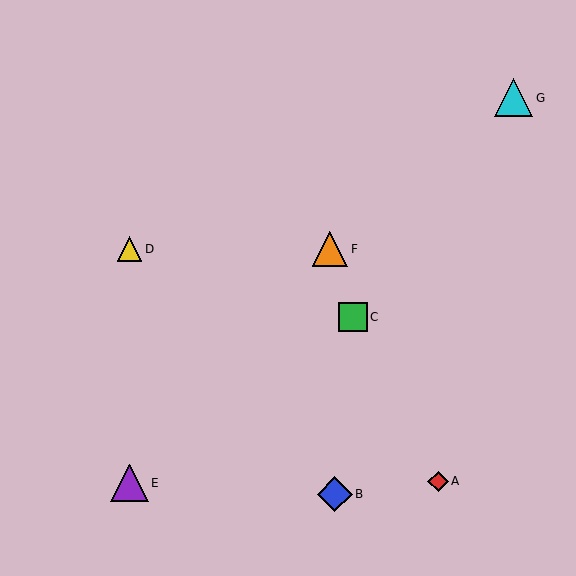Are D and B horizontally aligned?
No, D is at y≈249 and B is at y≈494.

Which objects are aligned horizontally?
Objects D, F are aligned horizontally.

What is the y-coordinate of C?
Object C is at y≈317.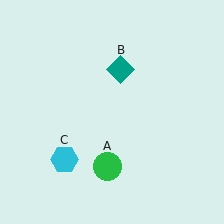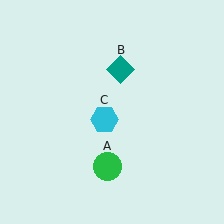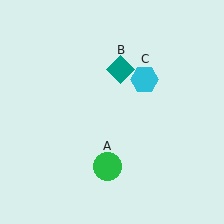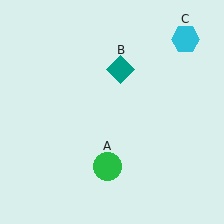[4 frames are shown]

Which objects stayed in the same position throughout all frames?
Green circle (object A) and teal diamond (object B) remained stationary.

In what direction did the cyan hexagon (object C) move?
The cyan hexagon (object C) moved up and to the right.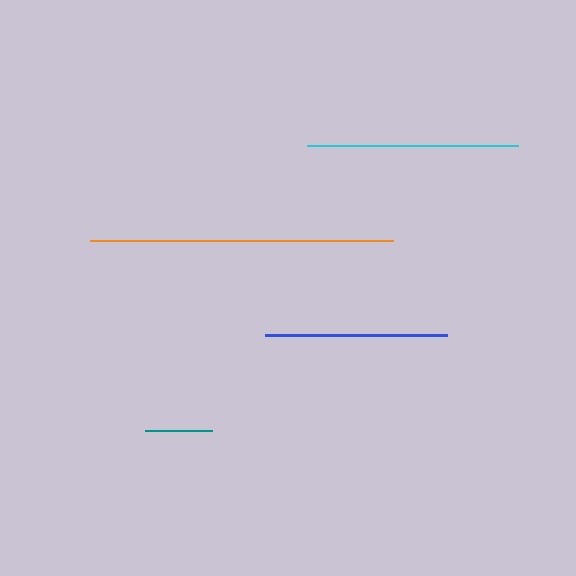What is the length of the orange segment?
The orange segment is approximately 303 pixels long.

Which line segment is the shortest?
The teal line is the shortest at approximately 67 pixels.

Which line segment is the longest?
The orange line is the longest at approximately 303 pixels.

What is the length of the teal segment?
The teal segment is approximately 67 pixels long.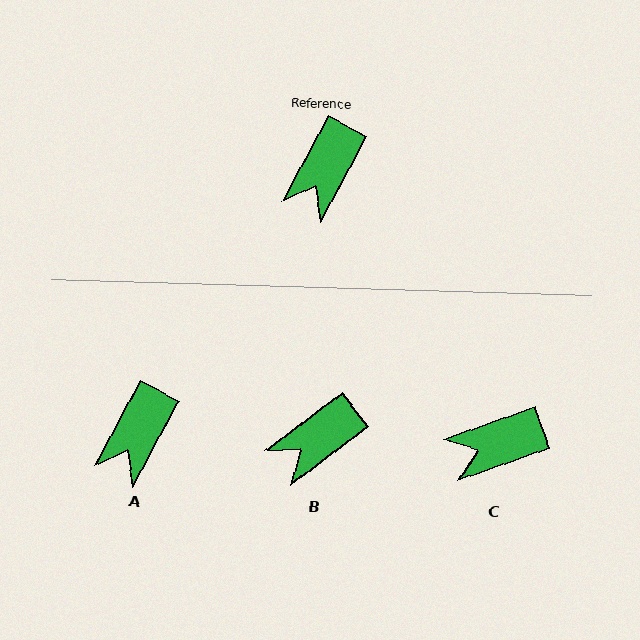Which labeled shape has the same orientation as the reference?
A.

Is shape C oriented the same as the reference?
No, it is off by about 42 degrees.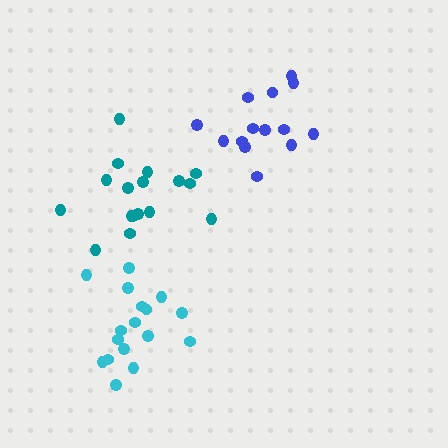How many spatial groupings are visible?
There are 3 spatial groupings.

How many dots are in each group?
Group 1: 14 dots, Group 2: 17 dots, Group 3: 17 dots (48 total).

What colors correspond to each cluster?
The clusters are colored: blue, teal, cyan.